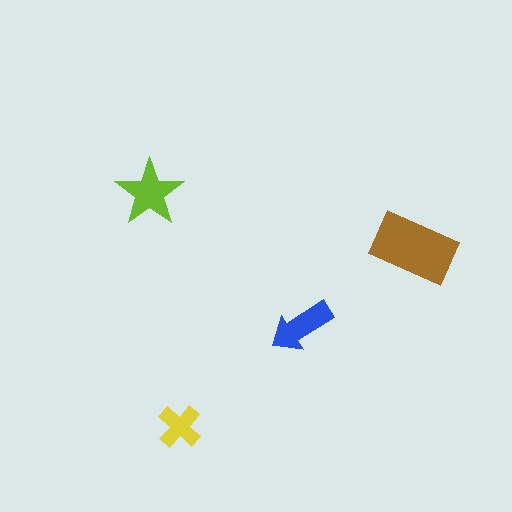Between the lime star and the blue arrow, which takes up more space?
The lime star.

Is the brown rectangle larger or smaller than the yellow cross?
Larger.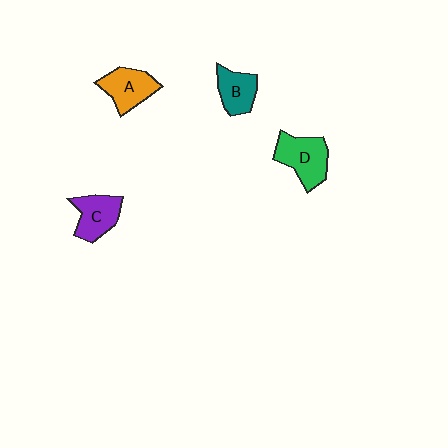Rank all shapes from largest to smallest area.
From largest to smallest: D (green), A (orange), C (purple), B (teal).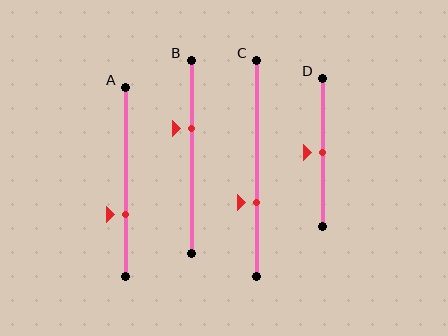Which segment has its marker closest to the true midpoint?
Segment D has its marker closest to the true midpoint.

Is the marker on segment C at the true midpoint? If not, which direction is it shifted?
No, the marker on segment C is shifted downward by about 16% of the segment length.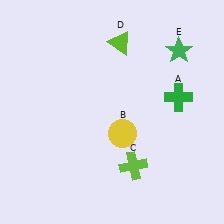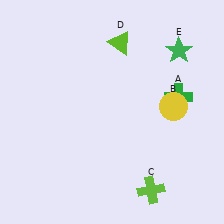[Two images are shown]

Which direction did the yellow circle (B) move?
The yellow circle (B) moved right.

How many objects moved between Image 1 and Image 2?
2 objects moved between the two images.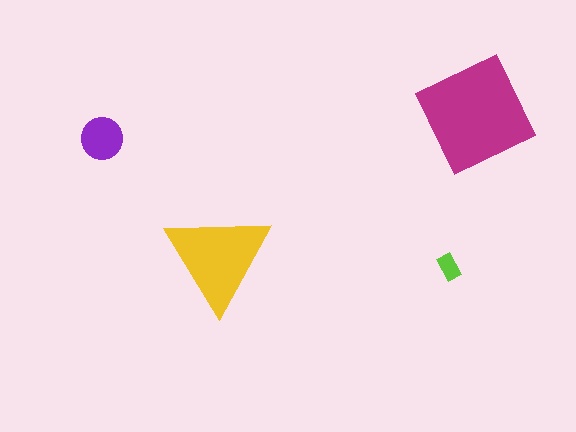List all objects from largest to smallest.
The magenta diamond, the yellow triangle, the purple circle, the lime rectangle.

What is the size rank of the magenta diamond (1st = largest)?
1st.